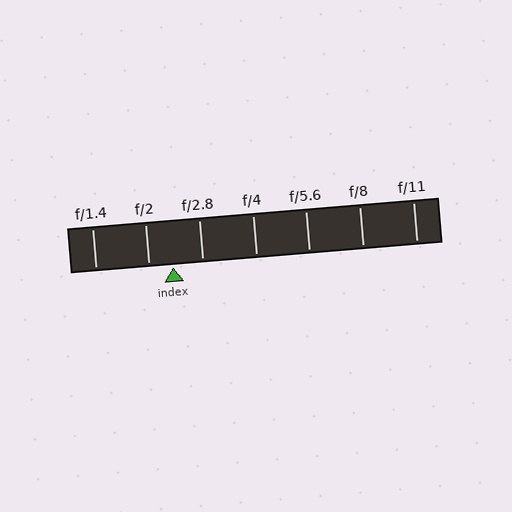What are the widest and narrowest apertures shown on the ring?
The widest aperture shown is f/1.4 and the narrowest is f/11.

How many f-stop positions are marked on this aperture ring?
There are 7 f-stop positions marked.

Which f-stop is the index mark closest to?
The index mark is closest to f/2.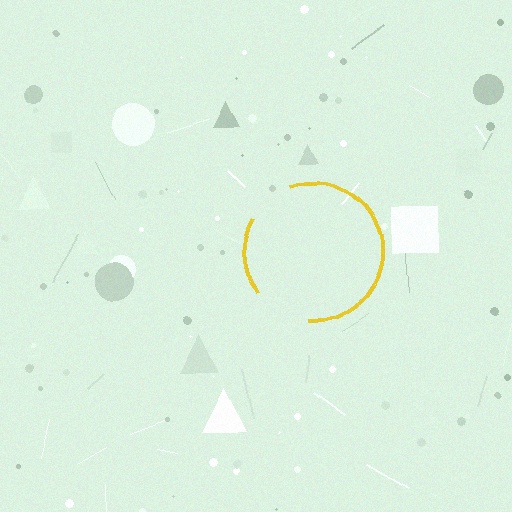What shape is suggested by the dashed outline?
The dashed outline suggests a circle.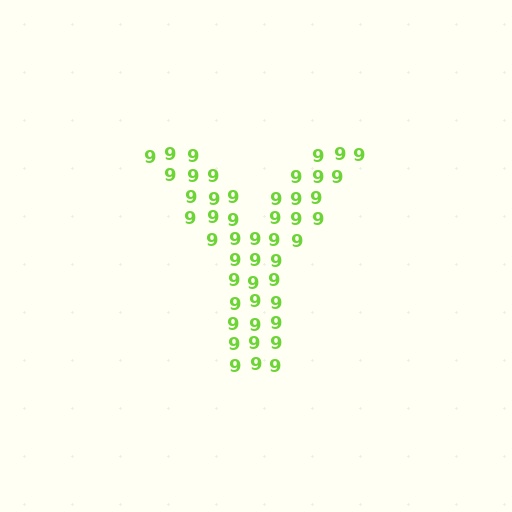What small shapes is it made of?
It is made of small digit 9's.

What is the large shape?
The large shape is the letter Y.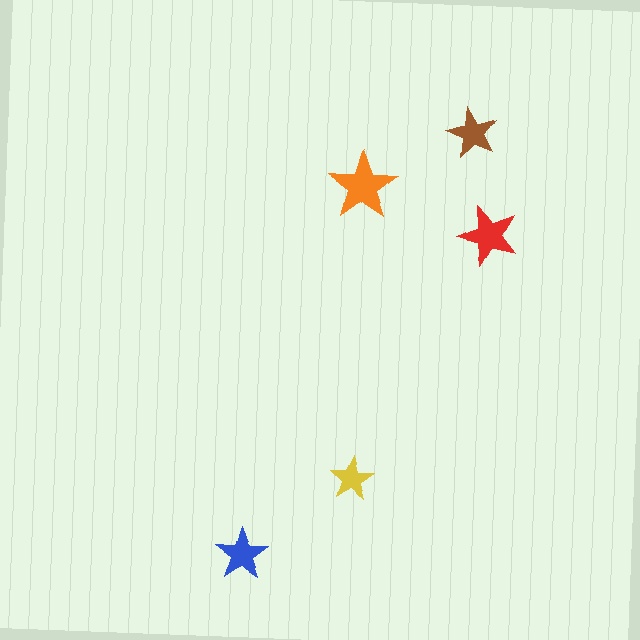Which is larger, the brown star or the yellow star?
The brown one.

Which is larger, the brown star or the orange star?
The orange one.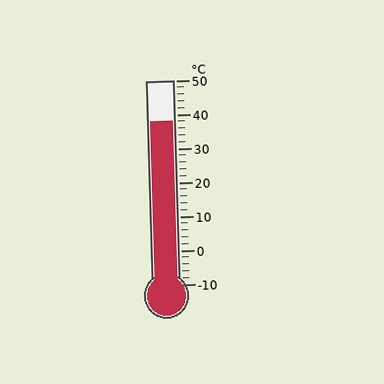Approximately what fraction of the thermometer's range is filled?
The thermometer is filled to approximately 80% of its range.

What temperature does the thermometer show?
The thermometer shows approximately 38°C.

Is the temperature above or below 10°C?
The temperature is above 10°C.